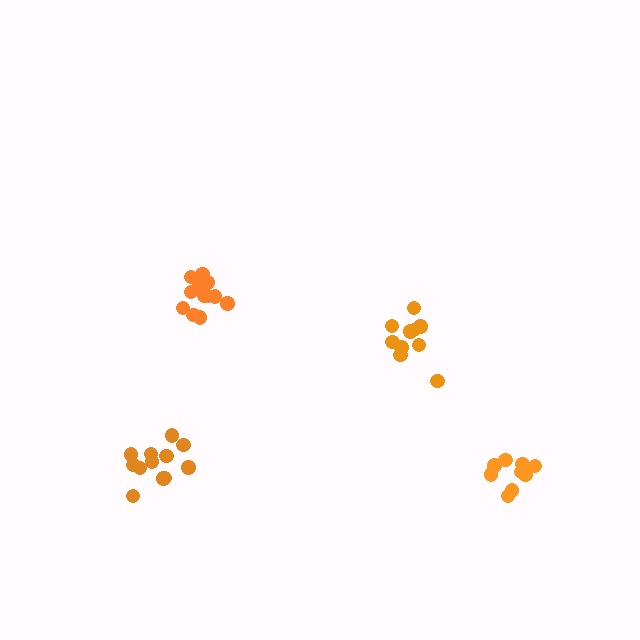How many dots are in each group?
Group 1: 10 dots, Group 2: 9 dots, Group 3: 13 dots, Group 4: 12 dots (44 total).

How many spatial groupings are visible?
There are 4 spatial groupings.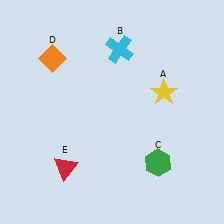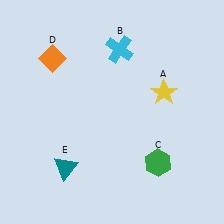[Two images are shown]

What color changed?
The triangle (E) changed from red in Image 1 to teal in Image 2.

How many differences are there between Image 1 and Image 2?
There is 1 difference between the two images.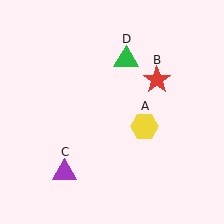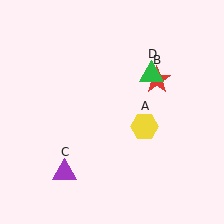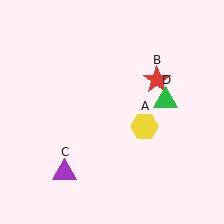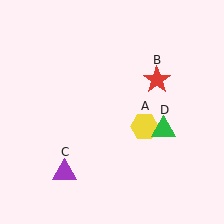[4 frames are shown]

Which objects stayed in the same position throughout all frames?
Yellow hexagon (object A) and red star (object B) and purple triangle (object C) remained stationary.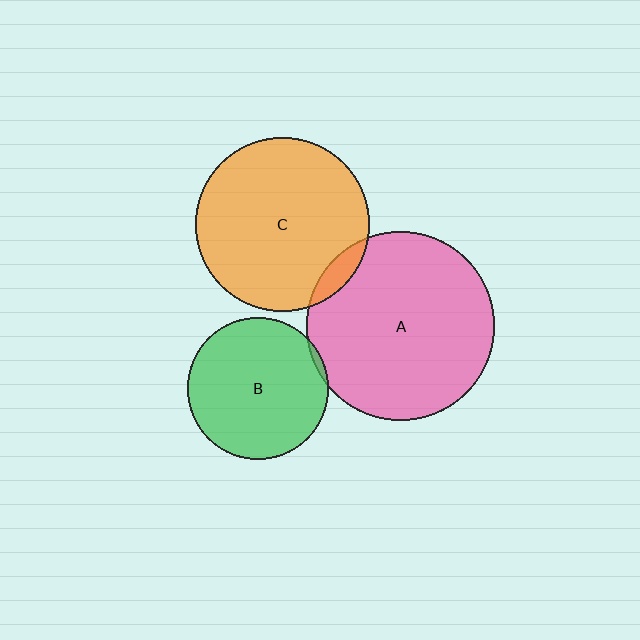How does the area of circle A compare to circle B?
Approximately 1.8 times.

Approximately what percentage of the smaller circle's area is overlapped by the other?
Approximately 5%.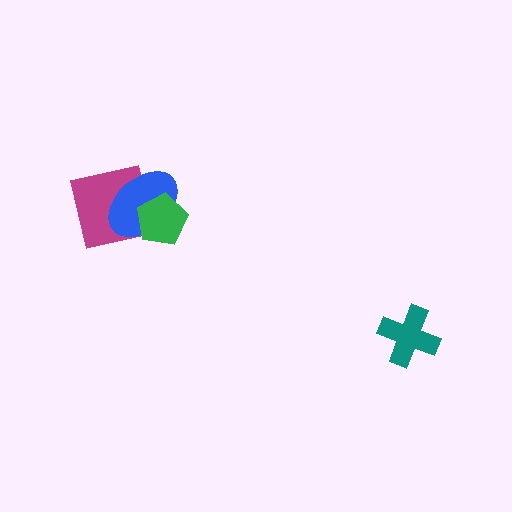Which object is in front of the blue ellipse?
The green pentagon is in front of the blue ellipse.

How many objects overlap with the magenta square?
2 objects overlap with the magenta square.